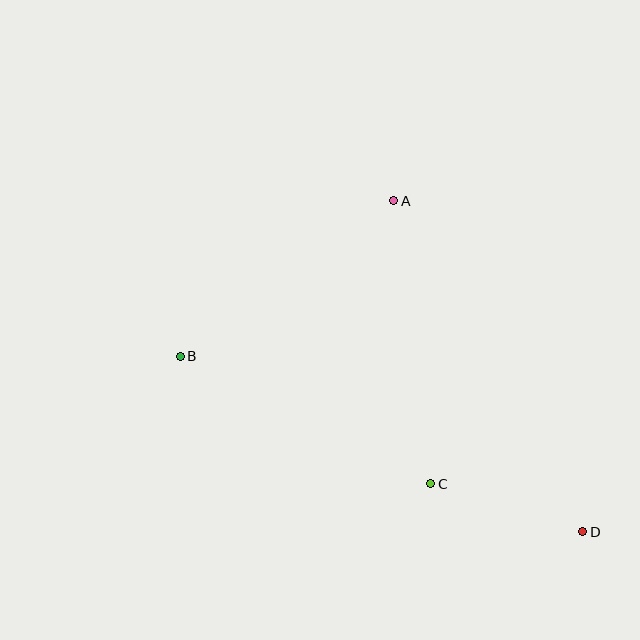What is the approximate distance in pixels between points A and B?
The distance between A and B is approximately 264 pixels.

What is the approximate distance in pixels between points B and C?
The distance between B and C is approximately 281 pixels.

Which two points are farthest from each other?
Points B and D are farthest from each other.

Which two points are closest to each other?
Points C and D are closest to each other.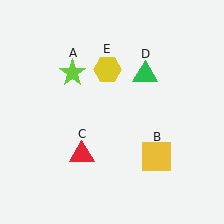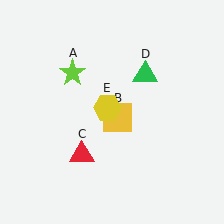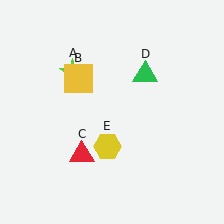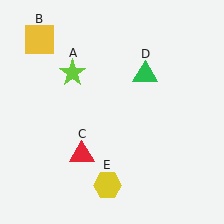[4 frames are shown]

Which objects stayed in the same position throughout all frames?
Lime star (object A) and red triangle (object C) and green triangle (object D) remained stationary.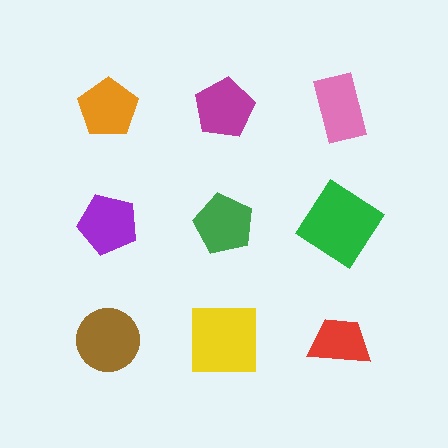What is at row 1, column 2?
A magenta pentagon.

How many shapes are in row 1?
3 shapes.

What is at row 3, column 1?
A brown circle.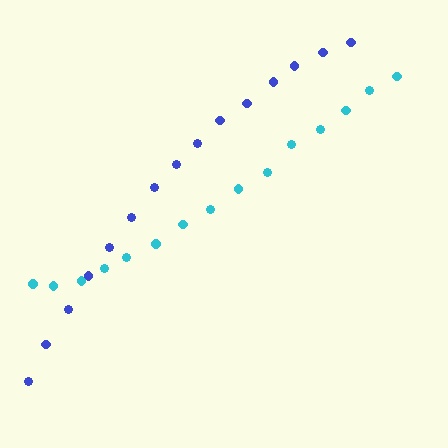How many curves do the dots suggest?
There are 2 distinct paths.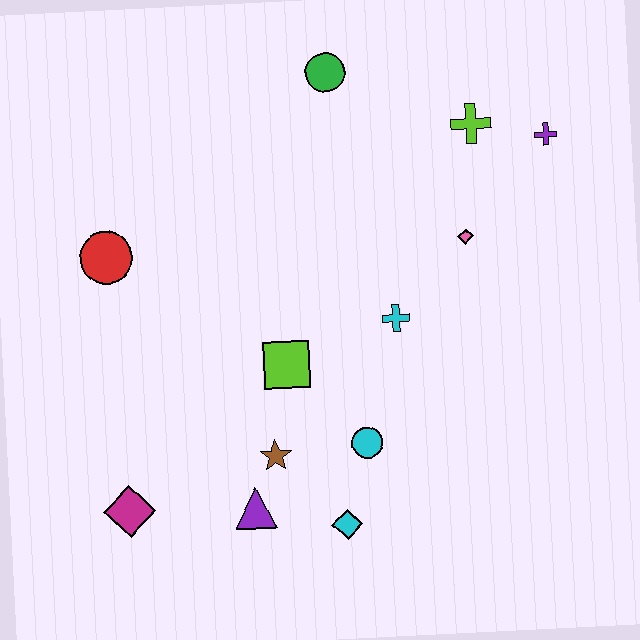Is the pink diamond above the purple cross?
No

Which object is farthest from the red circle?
The purple cross is farthest from the red circle.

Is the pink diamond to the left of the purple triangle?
No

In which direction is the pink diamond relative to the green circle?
The pink diamond is below the green circle.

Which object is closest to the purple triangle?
The brown star is closest to the purple triangle.